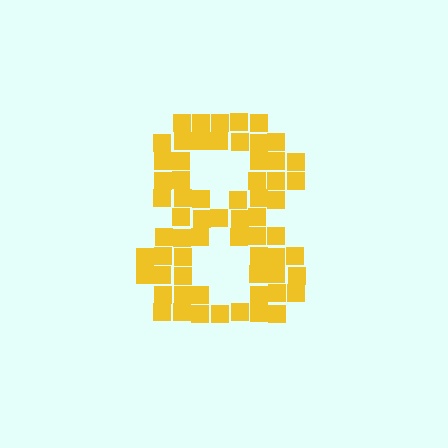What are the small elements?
The small elements are squares.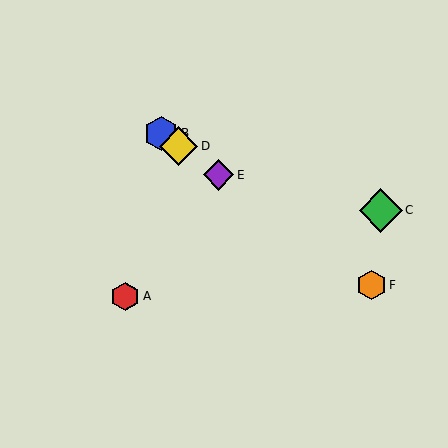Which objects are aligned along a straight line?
Objects B, D, E, F are aligned along a straight line.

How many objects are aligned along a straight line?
4 objects (B, D, E, F) are aligned along a straight line.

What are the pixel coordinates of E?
Object E is at (219, 175).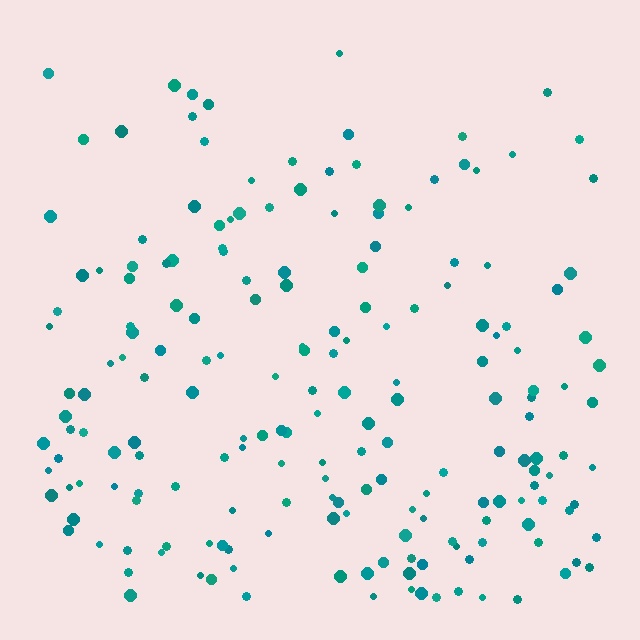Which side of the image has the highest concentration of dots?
The bottom.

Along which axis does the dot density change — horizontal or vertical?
Vertical.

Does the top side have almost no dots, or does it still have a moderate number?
Still a moderate number, just noticeably fewer than the bottom.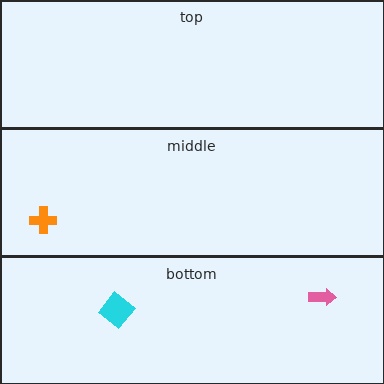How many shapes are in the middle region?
1.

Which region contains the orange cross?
The middle region.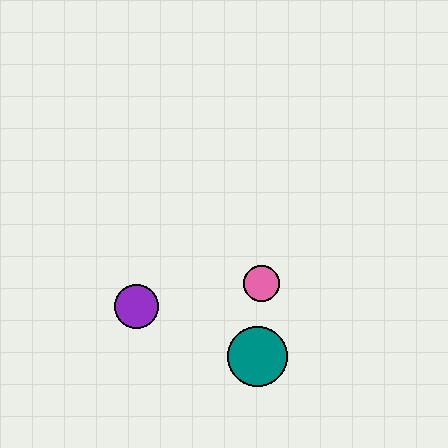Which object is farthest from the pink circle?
The purple circle is farthest from the pink circle.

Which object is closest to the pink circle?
The teal circle is closest to the pink circle.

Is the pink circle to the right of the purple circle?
Yes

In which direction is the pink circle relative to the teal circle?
The pink circle is above the teal circle.